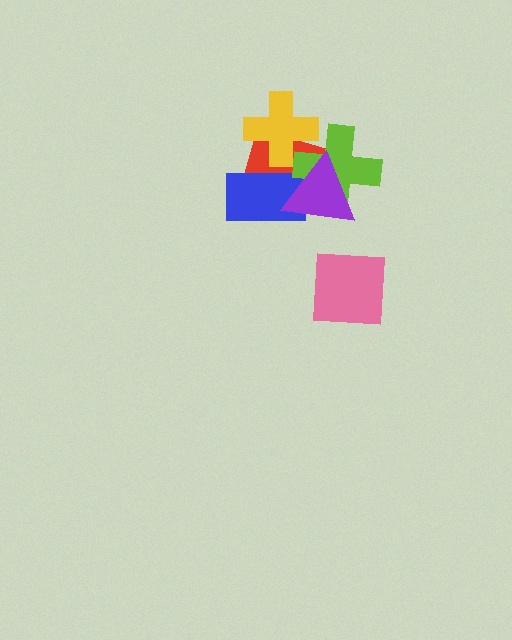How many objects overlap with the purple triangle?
3 objects overlap with the purple triangle.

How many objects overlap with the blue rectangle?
3 objects overlap with the blue rectangle.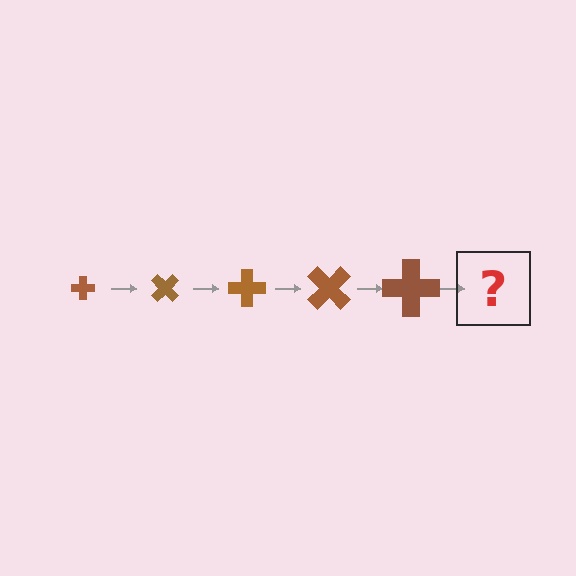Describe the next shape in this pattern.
It should be a cross, larger than the previous one and rotated 225 degrees from the start.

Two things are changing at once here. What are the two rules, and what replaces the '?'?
The two rules are that the cross grows larger each step and it rotates 45 degrees each step. The '?' should be a cross, larger than the previous one and rotated 225 degrees from the start.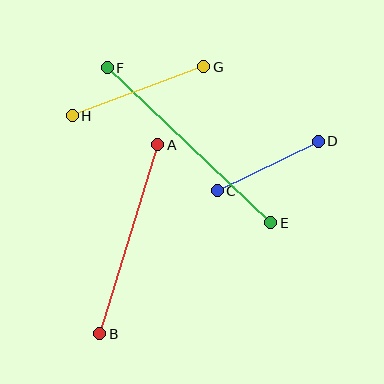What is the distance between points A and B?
The distance is approximately 198 pixels.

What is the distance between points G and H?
The distance is approximately 140 pixels.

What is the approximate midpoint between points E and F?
The midpoint is at approximately (189, 145) pixels.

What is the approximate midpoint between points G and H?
The midpoint is at approximately (138, 91) pixels.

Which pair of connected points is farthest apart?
Points E and F are farthest apart.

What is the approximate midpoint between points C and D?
The midpoint is at approximately (268, 166) pixels.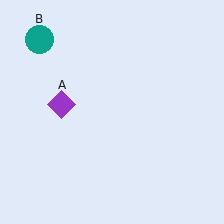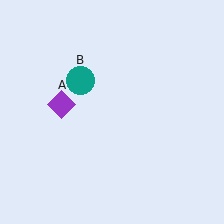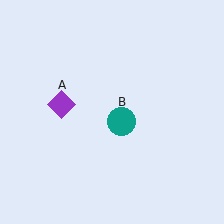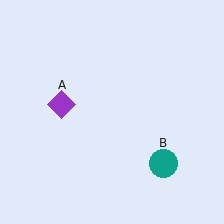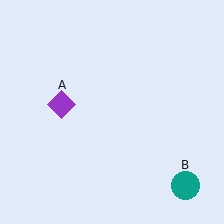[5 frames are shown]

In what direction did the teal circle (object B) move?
The teal circle (object B) moved down and to the right.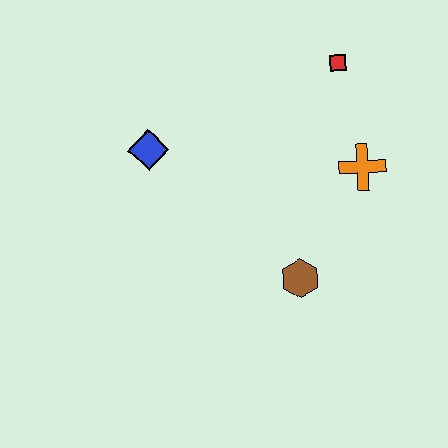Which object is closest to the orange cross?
The red square is closest to the orange cross.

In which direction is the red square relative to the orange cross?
The red square is above the orange cross.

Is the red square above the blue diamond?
Yes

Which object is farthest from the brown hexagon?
The red square is farthest from the brown hexagon.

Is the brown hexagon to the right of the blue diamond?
Yes